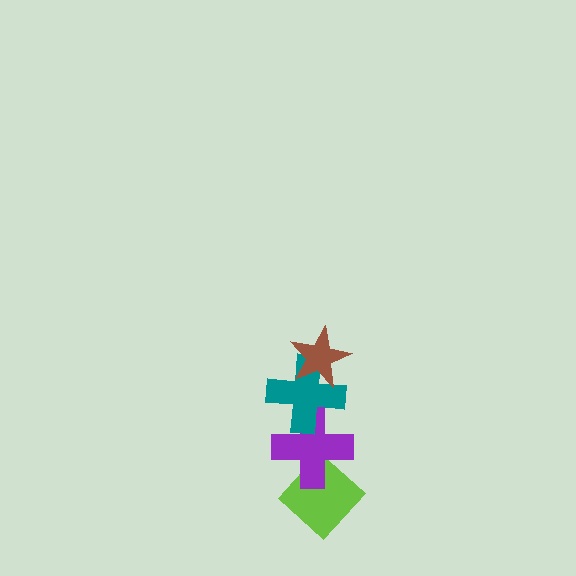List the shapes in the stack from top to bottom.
From top to bottom: the brown star, the teal cross, the purple cross, the lime diamond.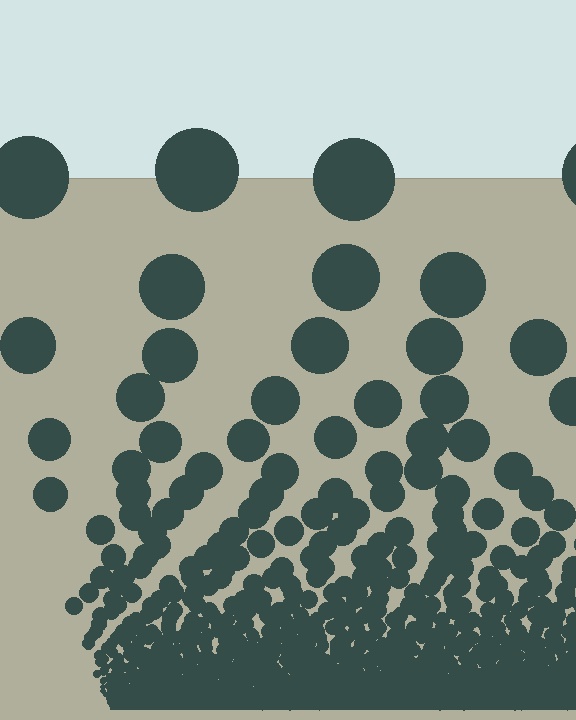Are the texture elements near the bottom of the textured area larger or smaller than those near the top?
Smaller. The gradient is inverted — elements near the bottom are smaller and denser.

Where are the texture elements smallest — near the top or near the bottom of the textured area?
Near the bottom.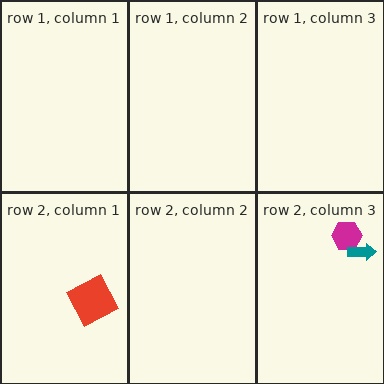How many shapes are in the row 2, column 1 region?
1.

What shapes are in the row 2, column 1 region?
The red square.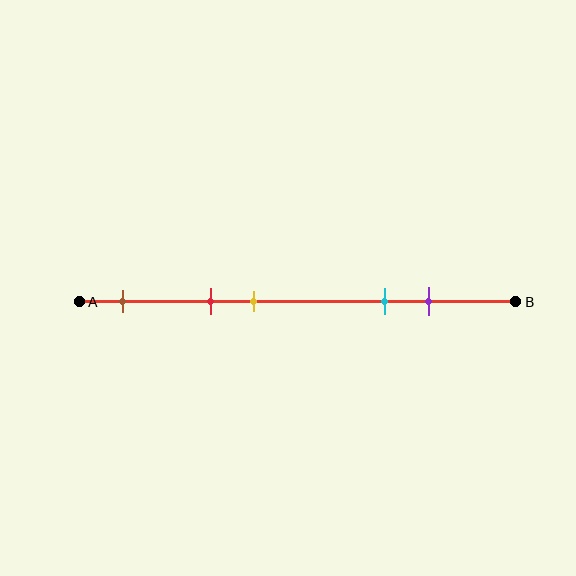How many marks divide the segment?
There are 5 marks dividing the segment.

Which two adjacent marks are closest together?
The red and yellow marks are the closest adjacent pair.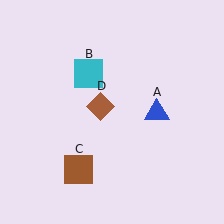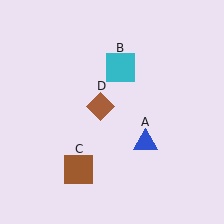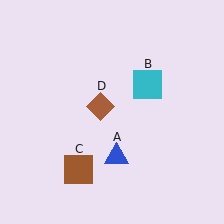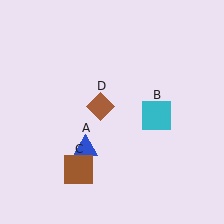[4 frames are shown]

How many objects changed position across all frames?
2 objects changed position: blue triangle (object A), cyan square (object B).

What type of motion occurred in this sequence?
The blue triangle (object A), cyan square (object B) rotated clockwise around the center of the scene.